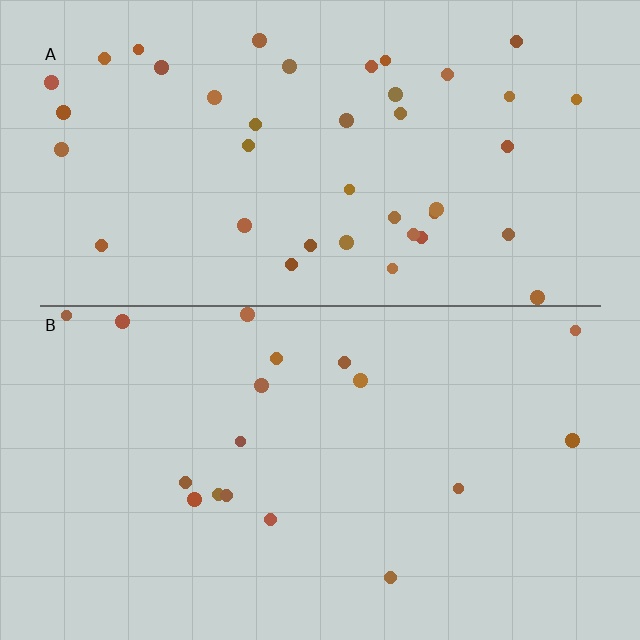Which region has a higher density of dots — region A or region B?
A (the top).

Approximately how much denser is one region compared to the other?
Approximately 2.3× — region A over region B.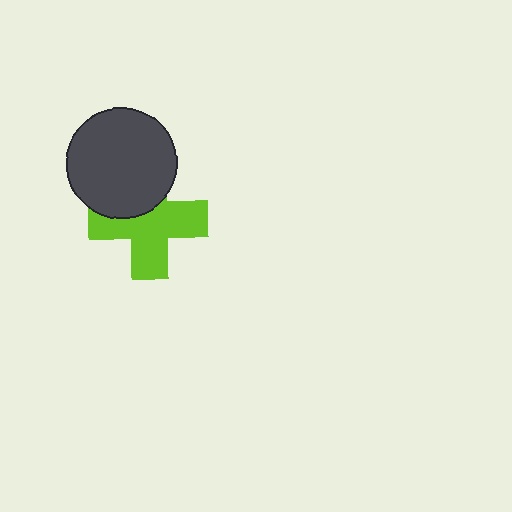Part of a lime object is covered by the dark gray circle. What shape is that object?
It is a cross.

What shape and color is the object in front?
The object in front is a dark gray circle.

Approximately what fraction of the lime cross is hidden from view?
Roughly 32% of the lime cross is hidden behind the dark gray circle.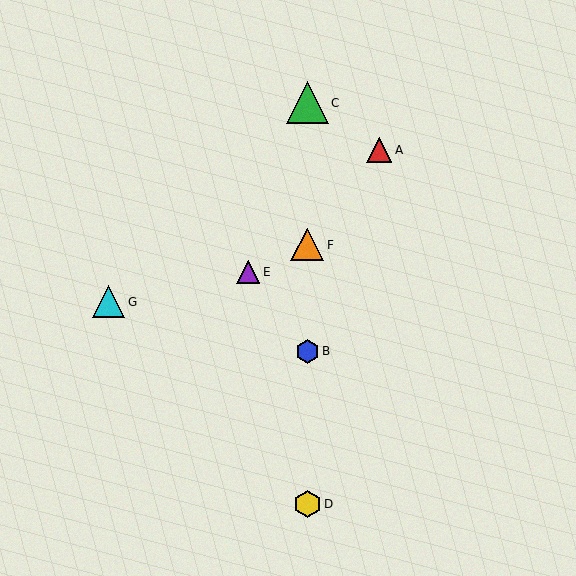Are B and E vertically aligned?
No, B is at x≈307 and E is at x≈248.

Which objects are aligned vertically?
Objects B, C, D, F are aligned vertically.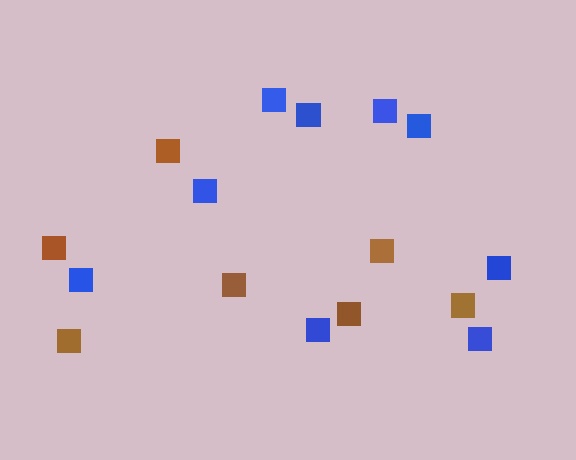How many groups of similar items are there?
There are 2 groups: one group of blue squares (9) and one group of brown squares (7).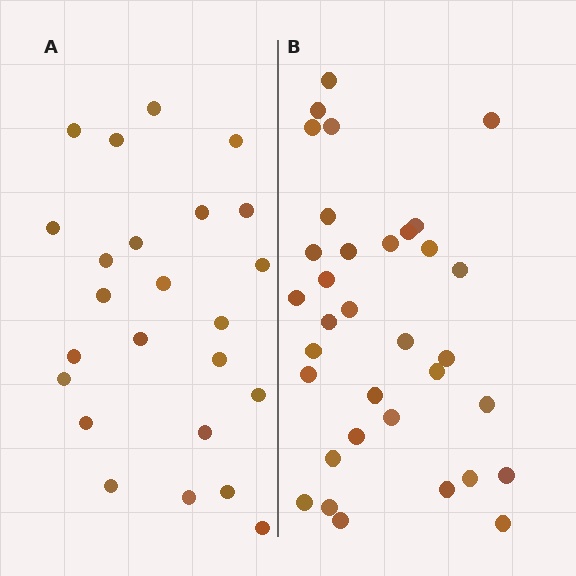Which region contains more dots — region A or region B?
Region B (the right region) has more dots.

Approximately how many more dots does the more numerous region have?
Region B has roughly 10 or so more dots than region A.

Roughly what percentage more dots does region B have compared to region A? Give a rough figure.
About 40% more.